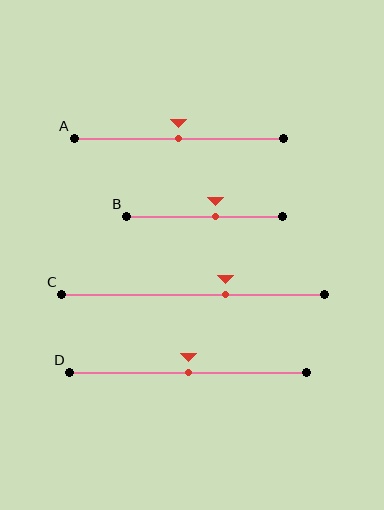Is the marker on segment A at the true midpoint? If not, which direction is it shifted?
Yes, the marker on segment A is at the true midpoint.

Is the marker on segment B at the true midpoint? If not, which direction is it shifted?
No, the marker on segment B is shifted to the right by about 7% of the segment length.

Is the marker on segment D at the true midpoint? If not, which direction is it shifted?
Yes, the marker on segment D is at the true midpoint.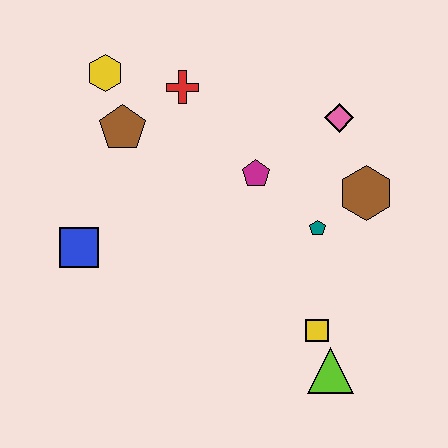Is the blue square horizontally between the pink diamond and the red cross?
No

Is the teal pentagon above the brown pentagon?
No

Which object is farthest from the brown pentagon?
The lime triangle is farthest from the brown pentagon.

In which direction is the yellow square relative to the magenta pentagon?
The yellow square is below the magenta pentagon.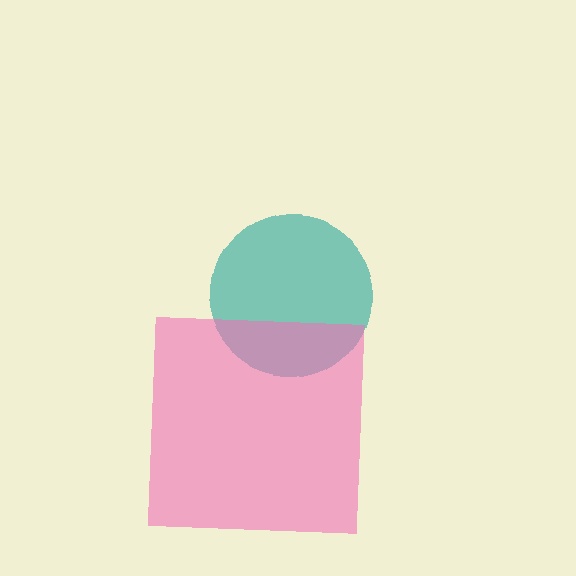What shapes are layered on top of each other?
The layered shapes are: a teal circle, a pink square.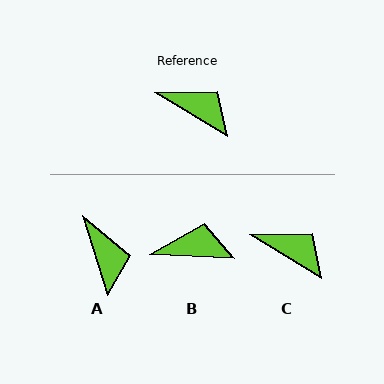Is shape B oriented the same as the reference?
No, it is off by about 29 degrees.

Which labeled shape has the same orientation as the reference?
C.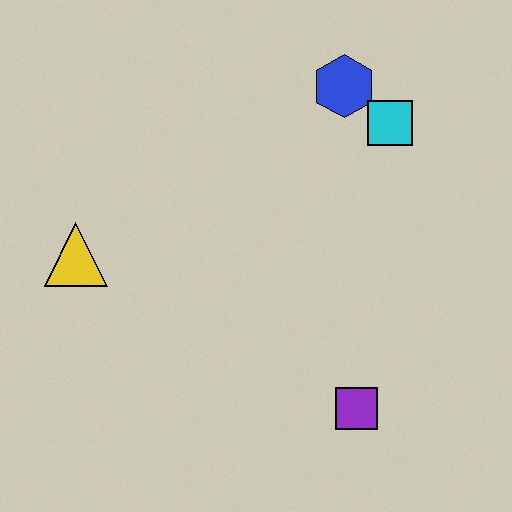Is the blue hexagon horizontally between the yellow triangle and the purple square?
Yes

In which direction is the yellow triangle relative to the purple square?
The yellow triangle is to the left of the purple square.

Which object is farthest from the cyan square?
The yellow triangle is farthest from the cyan square.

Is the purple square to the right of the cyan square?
No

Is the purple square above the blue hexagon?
No